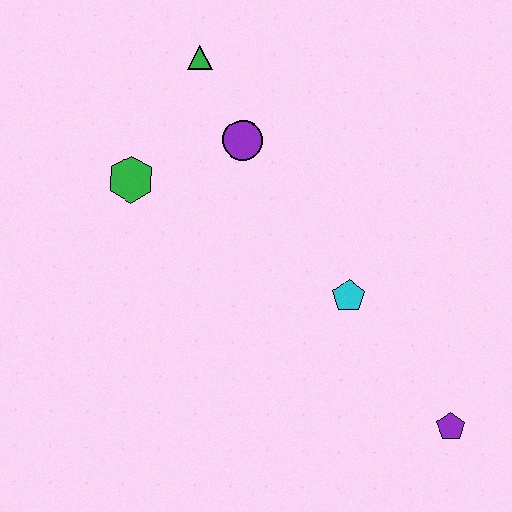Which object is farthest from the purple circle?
The purple pentagon is farthest from the purple circle.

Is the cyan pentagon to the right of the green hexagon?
Yes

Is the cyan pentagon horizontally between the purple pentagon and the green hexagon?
Yes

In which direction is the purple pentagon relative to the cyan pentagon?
The purple pentagon is below the cyan pentagon.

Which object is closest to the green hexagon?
The purple circle is closest to the green hexagon.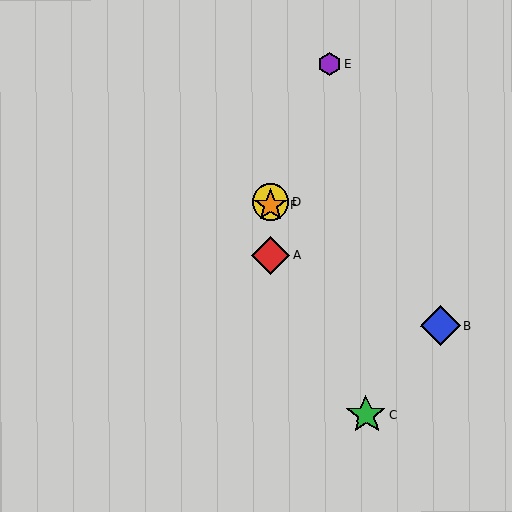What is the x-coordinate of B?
Object B is at x≈441.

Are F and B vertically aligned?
No, F is at x≈270 and B is at x≈441.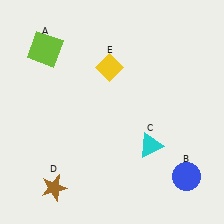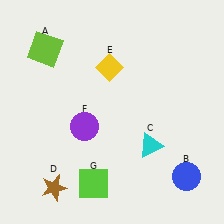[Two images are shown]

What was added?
A purple circle (F), a lime square (G) were added in Image 2.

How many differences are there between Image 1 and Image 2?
There are 2 differences between the two images.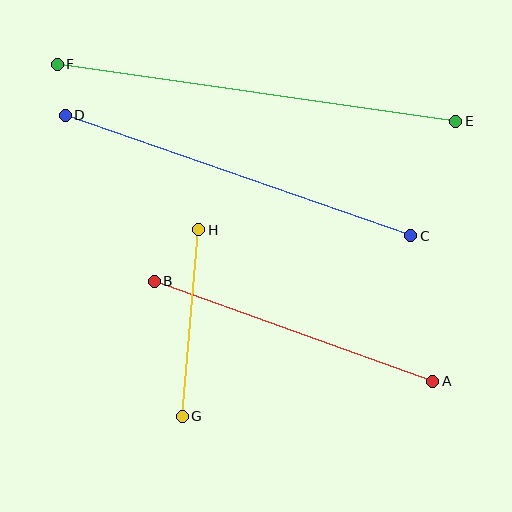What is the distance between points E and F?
The distance is approximately 403 pixels.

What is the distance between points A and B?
The distance is approximately 296 pixels.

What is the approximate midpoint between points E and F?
The midpoint is at approximately (256, 93) pixels.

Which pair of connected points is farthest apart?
Points E and F are farthest apart.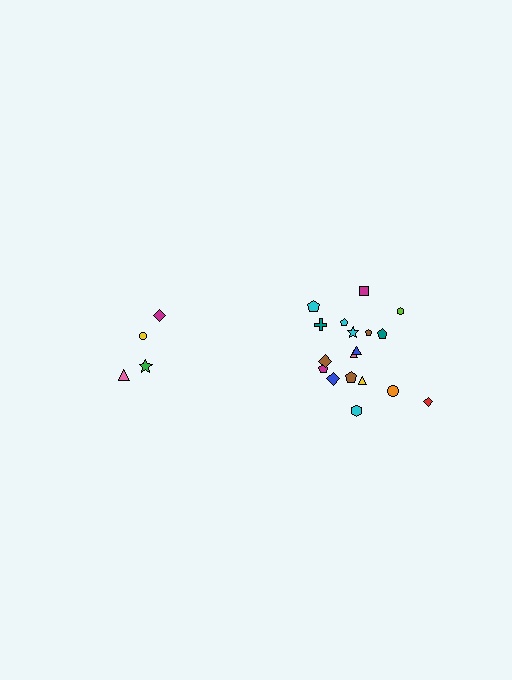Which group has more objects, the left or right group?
The right group.